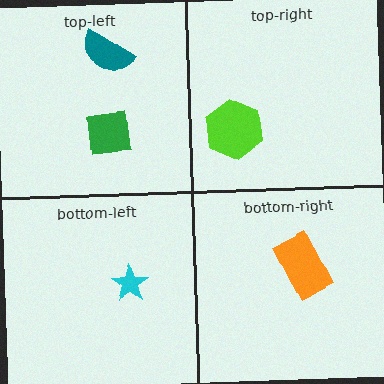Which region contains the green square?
The top-left region.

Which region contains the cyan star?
The bottom-left region.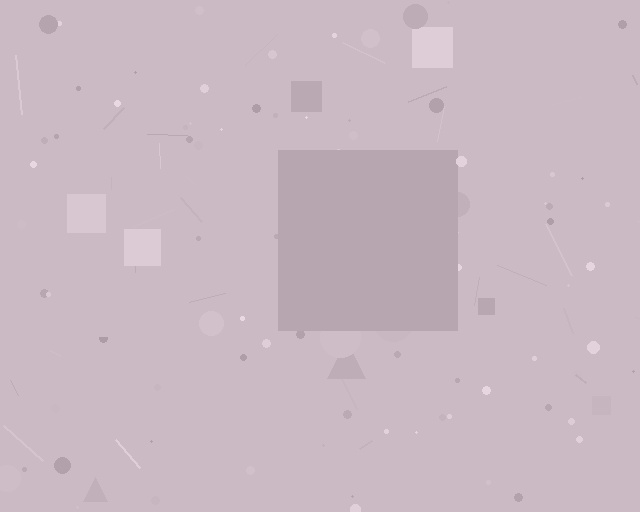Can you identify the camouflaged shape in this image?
The camouflaged shape is a square.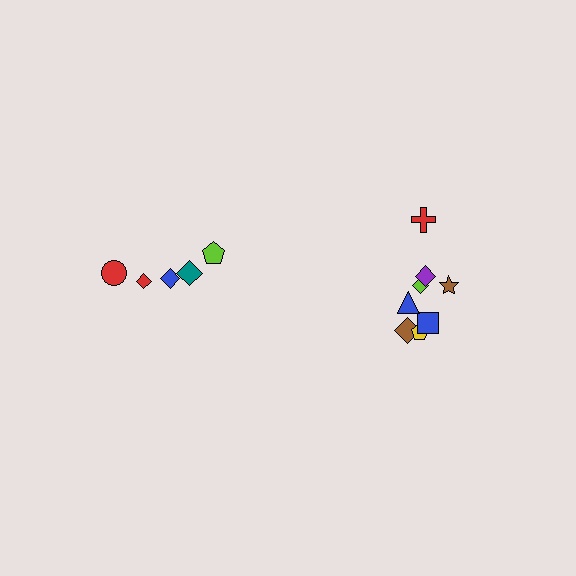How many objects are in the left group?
There are 5 objects.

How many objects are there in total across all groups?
There are 13 objects.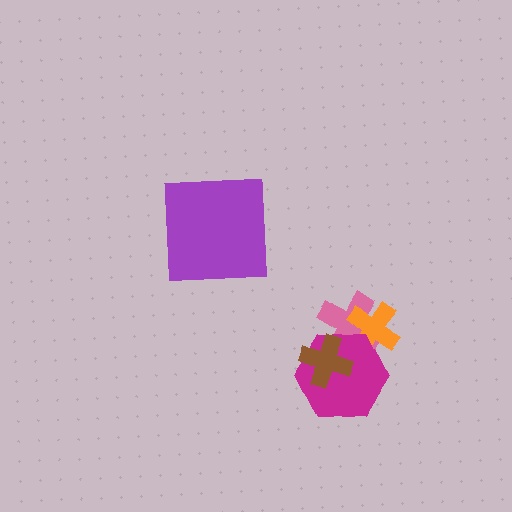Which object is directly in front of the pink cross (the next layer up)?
The orange cross is directly in front of the pink cross.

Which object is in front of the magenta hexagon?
The brown cross is in front of the magenta hexagon.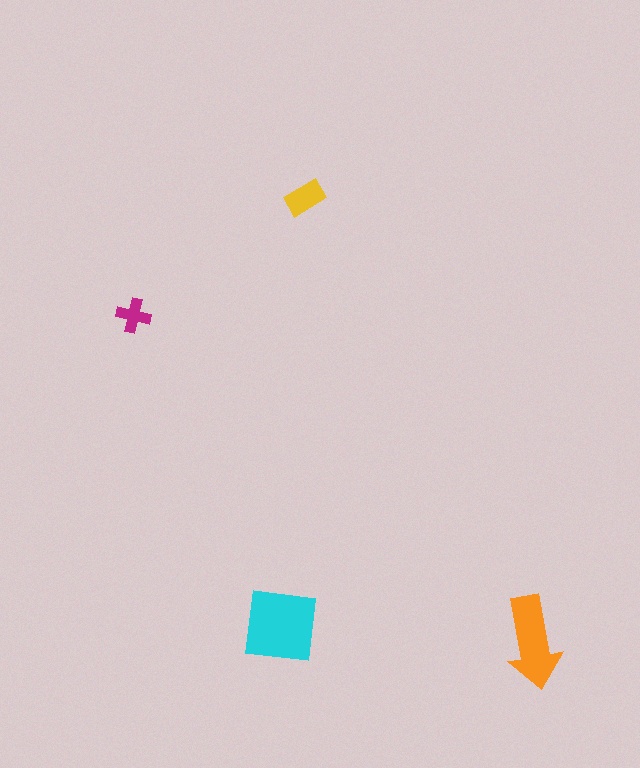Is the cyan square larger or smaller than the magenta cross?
Larger.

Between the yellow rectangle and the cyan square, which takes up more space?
The cyan square.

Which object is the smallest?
The magenta cross.